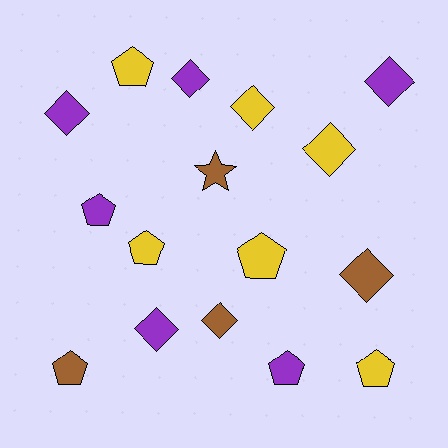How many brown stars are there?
There is 1 brown star.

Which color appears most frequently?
Yellow, with 6 objects.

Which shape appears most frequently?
Diamond, with 8 objects.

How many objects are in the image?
There are 16 objects.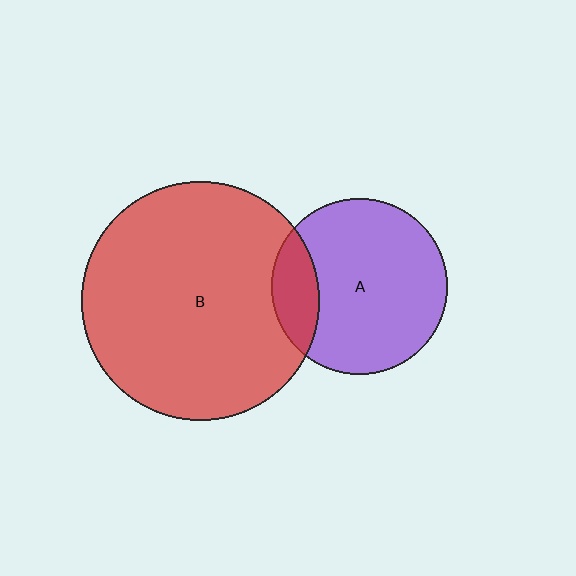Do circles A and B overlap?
Yes.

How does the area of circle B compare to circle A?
Approximately 1.8 times.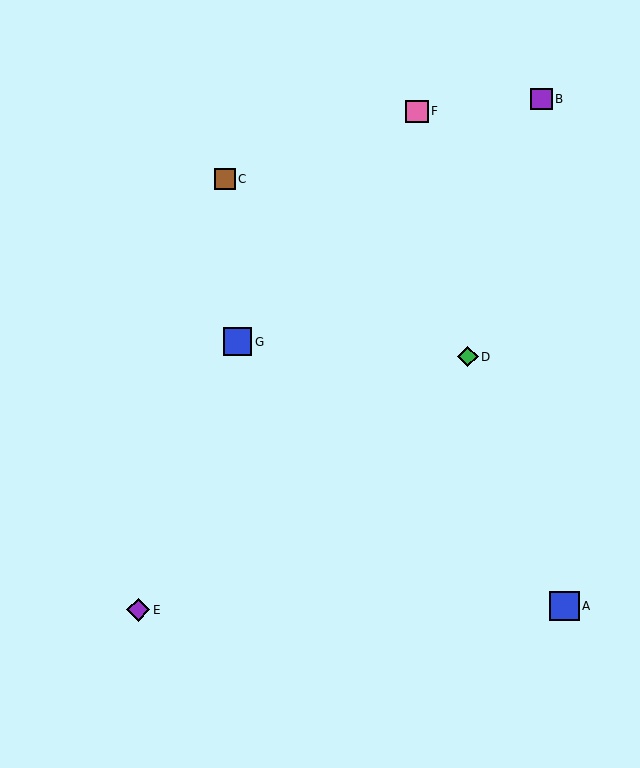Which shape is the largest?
The blue square (labeled A) is the largest.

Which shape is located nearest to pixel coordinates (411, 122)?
The pink square (labeled F) at (417, 111) is nearest to that location.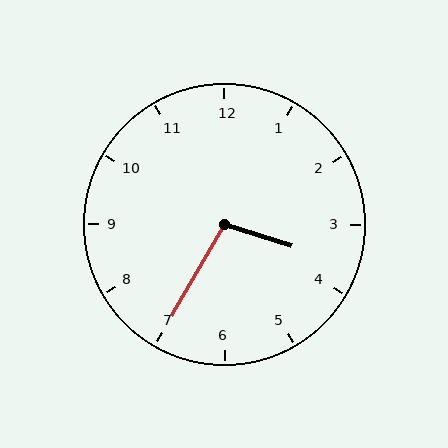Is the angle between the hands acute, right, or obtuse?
It is obtuse.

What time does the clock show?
3:35.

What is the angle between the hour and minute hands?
Approximately 102 degrees.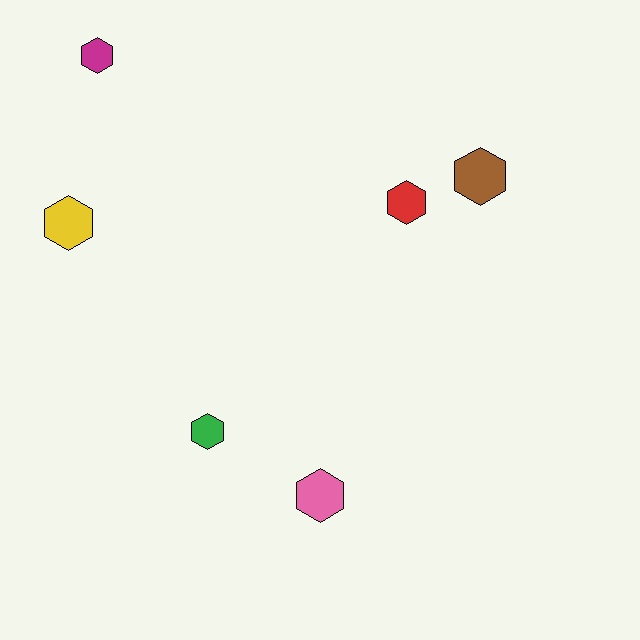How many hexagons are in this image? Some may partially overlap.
There are 6 hexagons.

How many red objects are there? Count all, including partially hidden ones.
There is 1 red object.